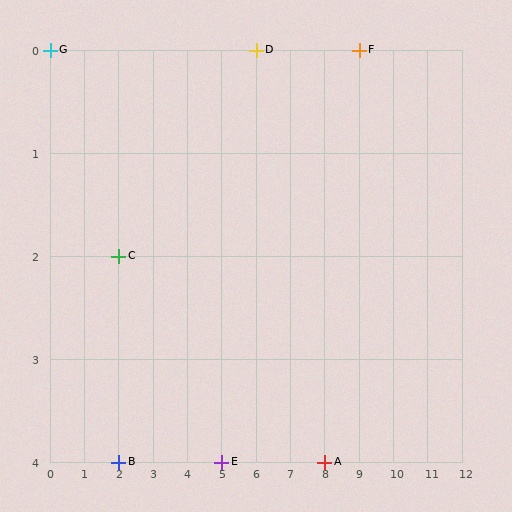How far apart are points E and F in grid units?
Points E and F are 4 columns and 4 rows apart (about 5.7 grid units diagonally).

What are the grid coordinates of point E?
Point E is at grid coordinates (5, 4).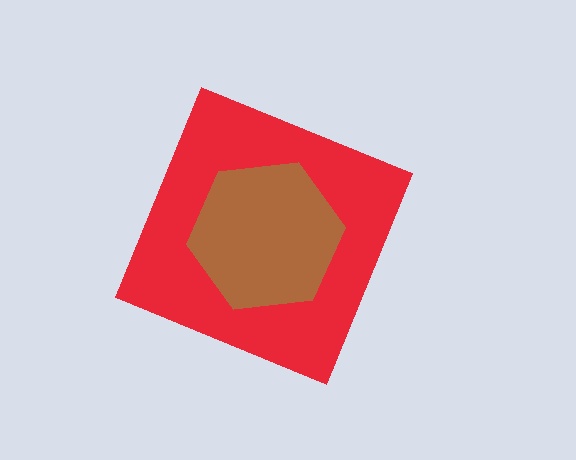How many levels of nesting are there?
2.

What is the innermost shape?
The brown hexagon.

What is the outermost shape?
The red diamond.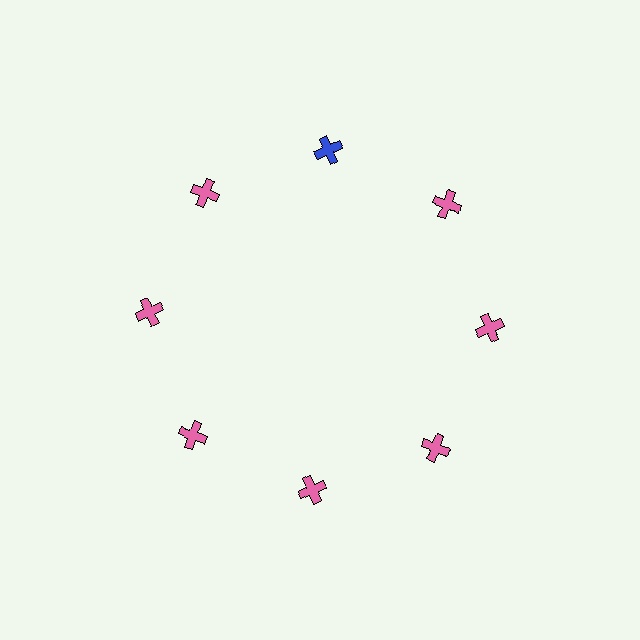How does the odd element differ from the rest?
It has a different color: blue instead of pink.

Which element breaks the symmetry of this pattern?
The blue cross at roughly the 12 o'clock position breaks the symmetry. All other shapes are pink crosses.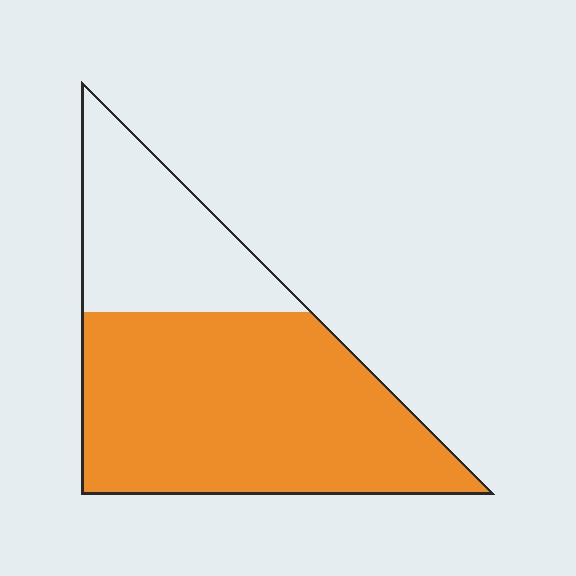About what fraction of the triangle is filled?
About two thirds (2/3).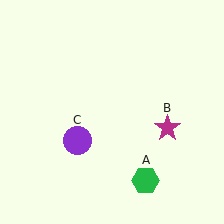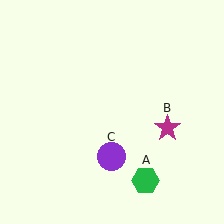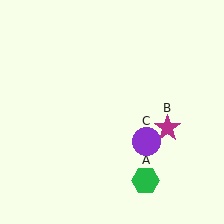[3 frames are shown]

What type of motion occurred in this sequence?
The purple circle (object C) rotated counterclockwise around the center of the scene.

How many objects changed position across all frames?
1 object changed position: purple circle (object C).